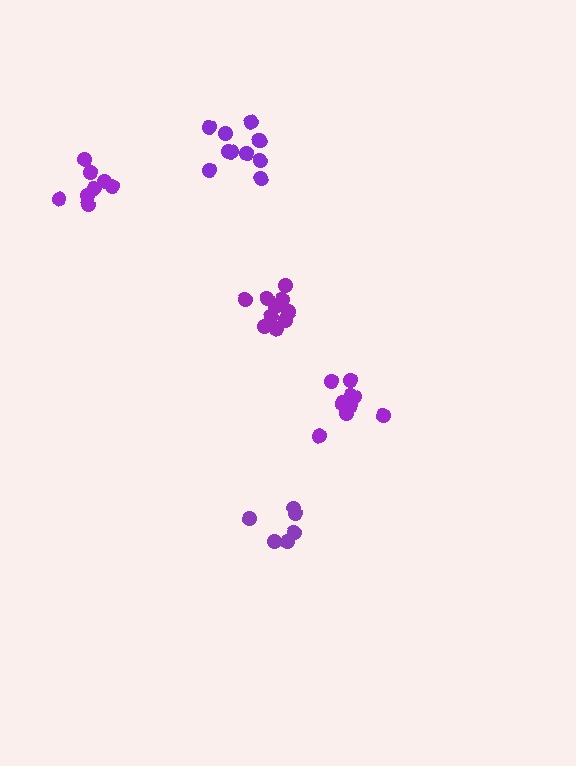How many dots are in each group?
Group 1: 10 dots, Group 2: 6 dots, Group 3: 10 dots, Group 4: 8 dots, Group 5: 11 dots (45 total).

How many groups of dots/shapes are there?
There are 5 groups.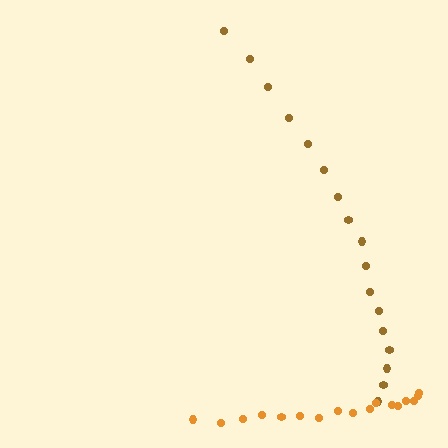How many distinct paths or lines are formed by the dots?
There are 2 distinct paths.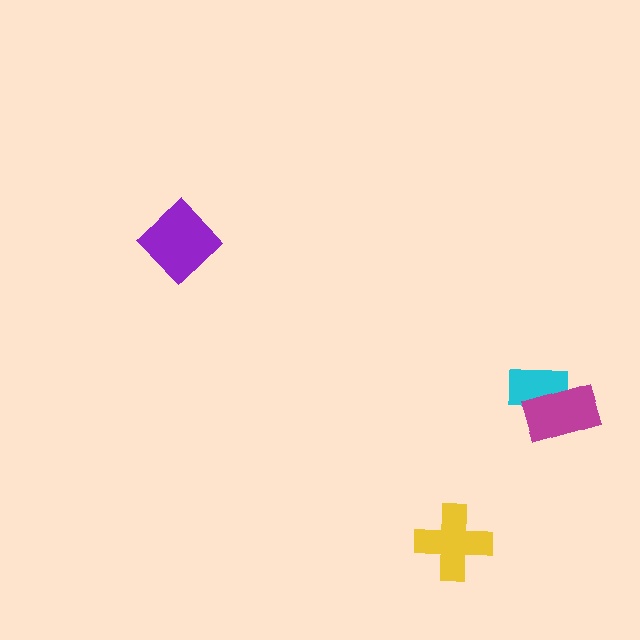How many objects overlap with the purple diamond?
0 objects overlap with the purple diamond.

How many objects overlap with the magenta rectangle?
1 object overlaps with the magenta rectangle.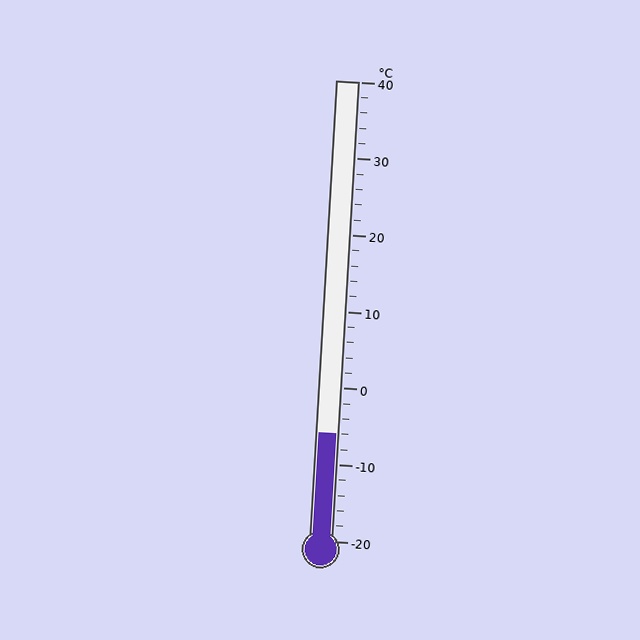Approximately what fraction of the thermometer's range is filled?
The thermometer is filled to approximately 25% of its range.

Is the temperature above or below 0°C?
The temperature is below 0°C.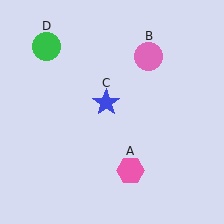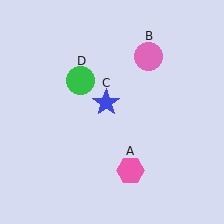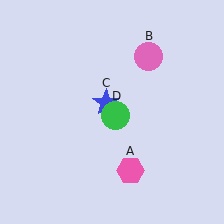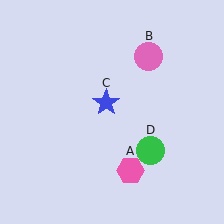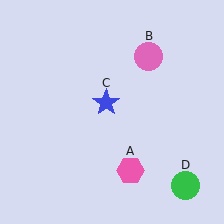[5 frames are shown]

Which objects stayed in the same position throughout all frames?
Pink hexagon (object A) and pink circle (object B) and blue star (object C) remained stationary.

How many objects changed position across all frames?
1 object changed position: green circle (object D).